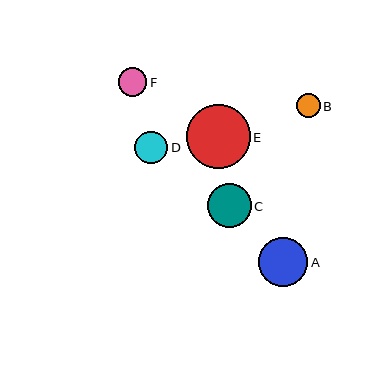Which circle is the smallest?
Circle B is the smallest with a size of approximately 24 pixels.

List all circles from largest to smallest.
From largest to smallest: E, A, C, D, F, B.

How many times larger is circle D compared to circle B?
Circle D is approximately 1.4 times the size of circle B.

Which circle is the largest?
Circle E is the largest with a size of approximately 63 pixels.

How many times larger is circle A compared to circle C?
Circle A is approximately 1.1 times the size of circle C.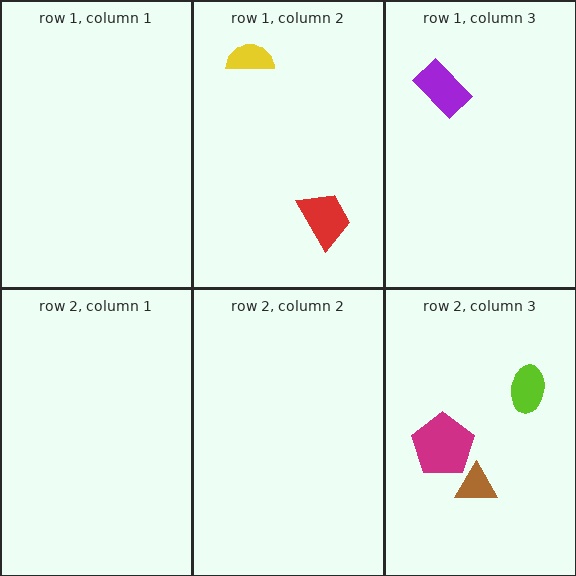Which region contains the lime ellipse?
The row 2, column 3 region.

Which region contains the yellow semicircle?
The row 1, column 2 region.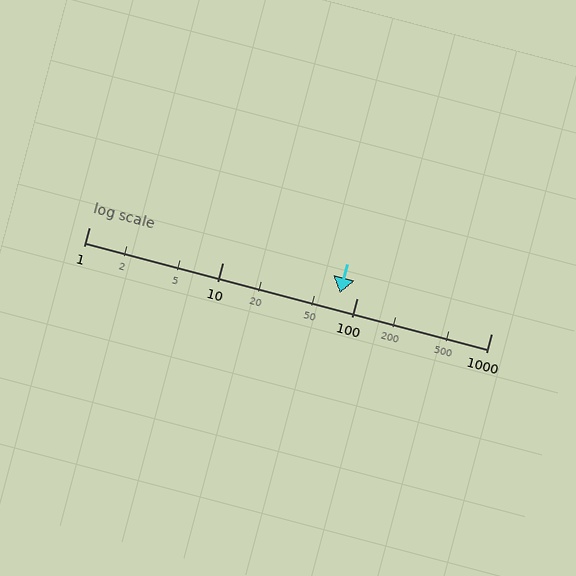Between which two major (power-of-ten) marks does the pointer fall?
The pointer is between 10 and 100.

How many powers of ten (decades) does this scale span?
The scale spans 3 decades, from 1 to 1000.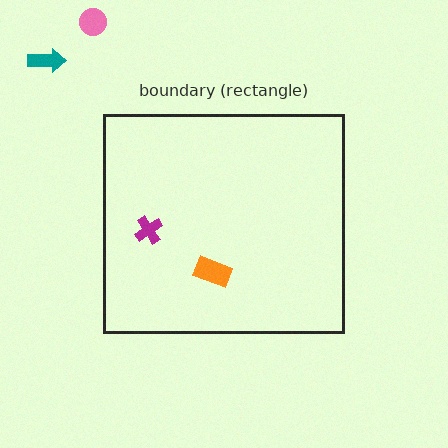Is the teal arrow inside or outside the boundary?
Outside.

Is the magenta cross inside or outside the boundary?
Inside.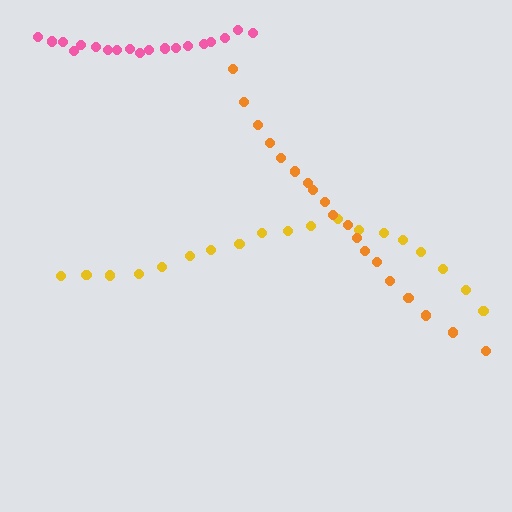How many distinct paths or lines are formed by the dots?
There are 3 distinct paths.